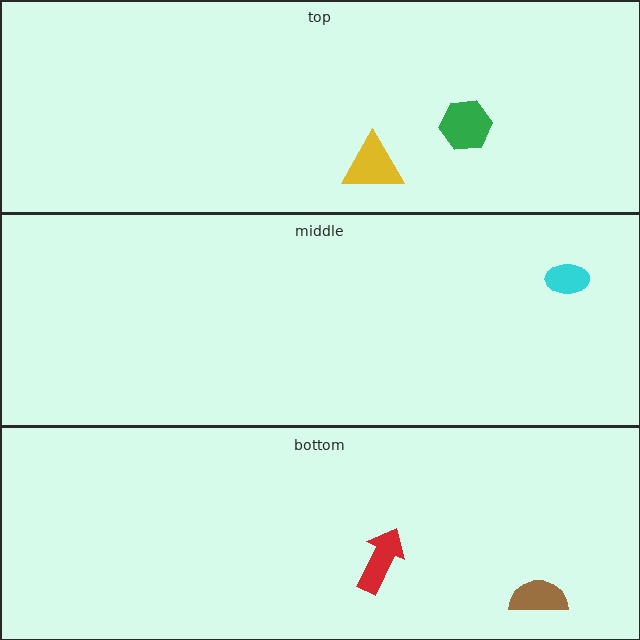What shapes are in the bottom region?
The brown semicircle, the red arrow.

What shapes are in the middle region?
The cyan ellipse.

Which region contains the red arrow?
The bottom region.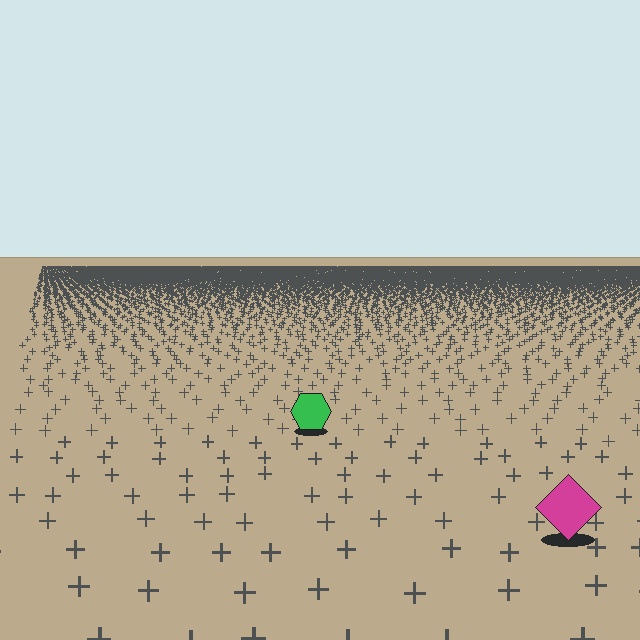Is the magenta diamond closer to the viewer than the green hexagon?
Yes. The magenta diamond is closer — you can tell from the texture gradient: the ground texture is coarser near it.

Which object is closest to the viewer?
The magenta diamond is closest. The texture marks near it are larger and more spread out.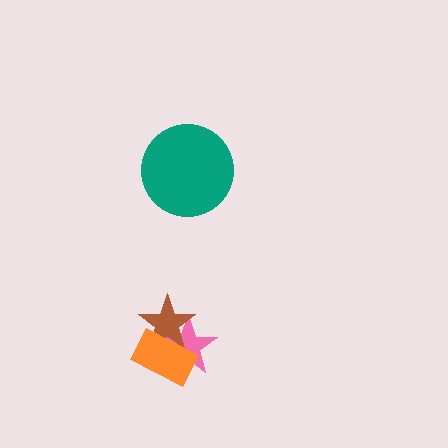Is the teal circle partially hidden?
No, no other shape covers it.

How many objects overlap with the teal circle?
0 objects overlap with the teal circle.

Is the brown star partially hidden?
Yes, it is partially covered by another shape.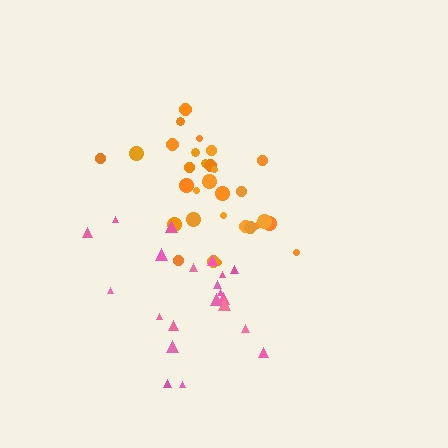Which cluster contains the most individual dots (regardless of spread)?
Orange (30).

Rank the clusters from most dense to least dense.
orange, pink.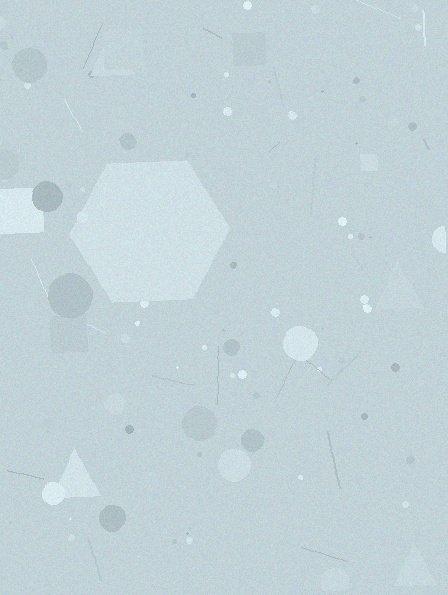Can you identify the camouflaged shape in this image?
The camouflaged shape is a hexagon.